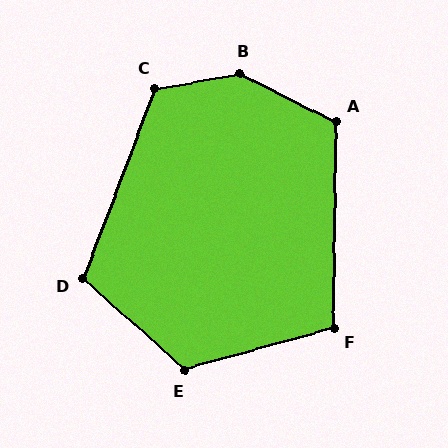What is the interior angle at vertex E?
Approximately 122 degrees (obtuse).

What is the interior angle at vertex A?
Approximately 116 degrees (obtuse).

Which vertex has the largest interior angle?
B, at approximately 143 degrees.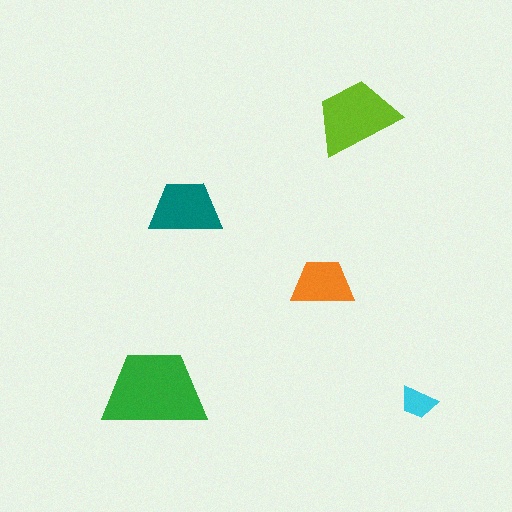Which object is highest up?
The lime trapezoid is topmost.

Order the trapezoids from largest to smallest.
the green one, the lime one, the teal one, the orange one, the cyan one.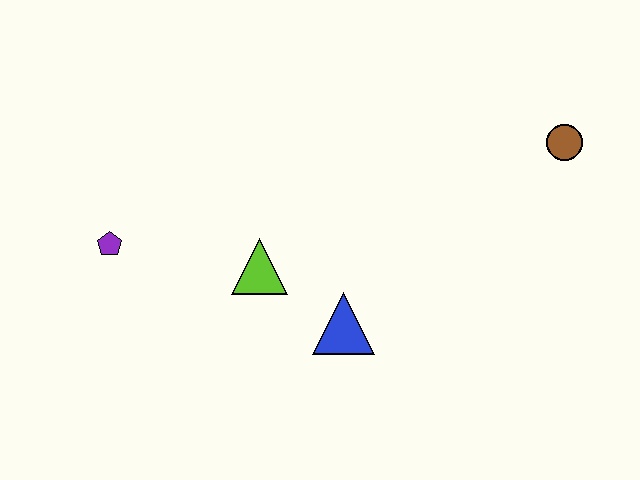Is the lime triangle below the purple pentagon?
Yes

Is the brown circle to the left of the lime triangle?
No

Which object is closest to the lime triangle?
The blue triangle is closest to the lime triangle.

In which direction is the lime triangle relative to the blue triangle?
The lime triangle is to the left of the blue triangle.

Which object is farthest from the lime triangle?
The brown circle is farthest from the lime triangle.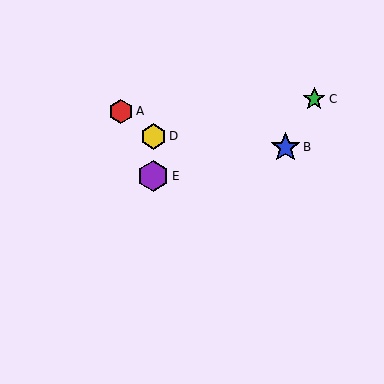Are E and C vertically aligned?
No, E is at x≈153 and C is at x≈314.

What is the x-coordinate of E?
Object E is at x≈153.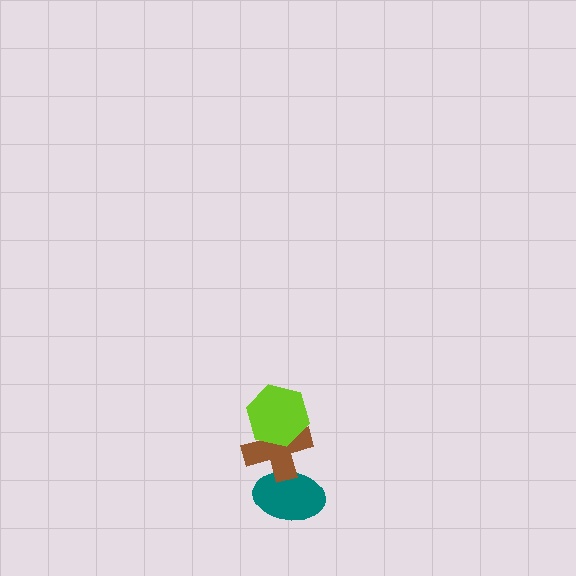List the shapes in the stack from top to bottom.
From top to bottom: the lime hexagon, the brown cross, the teal ellipse.